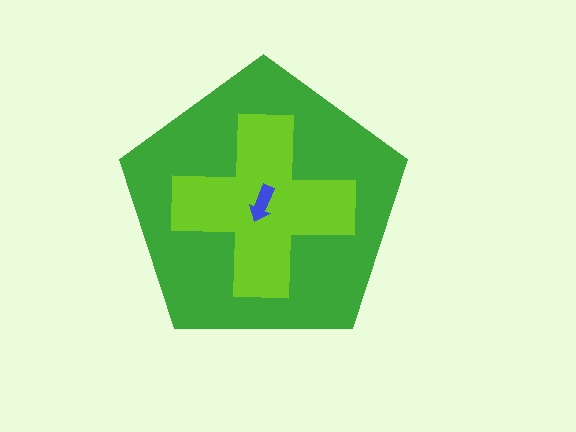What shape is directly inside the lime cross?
The blue arrow.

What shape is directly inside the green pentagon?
The lime cross.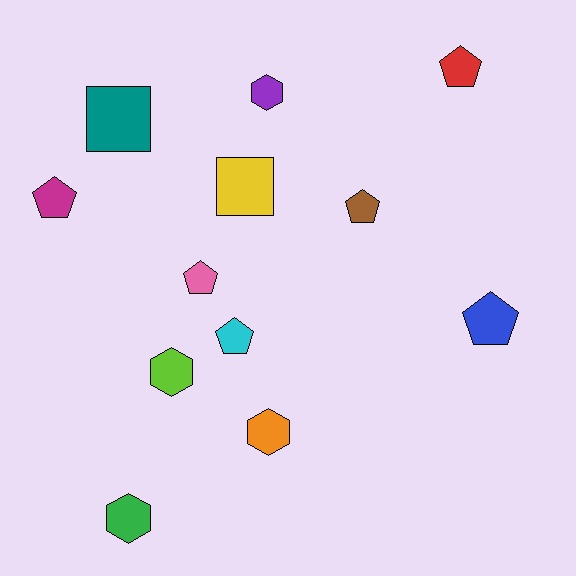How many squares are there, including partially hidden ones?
There are 2 squares.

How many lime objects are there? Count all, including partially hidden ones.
There is 1 lime object.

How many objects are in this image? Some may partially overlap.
There are 12 objects.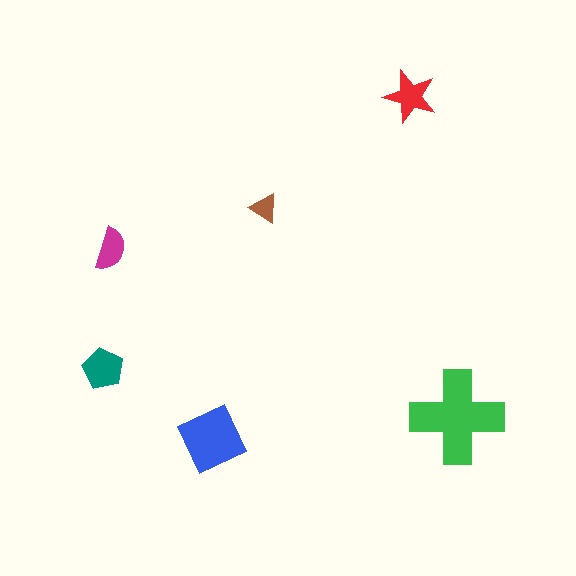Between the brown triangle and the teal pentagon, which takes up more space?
The teal pentagon.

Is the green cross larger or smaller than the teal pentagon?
Larger.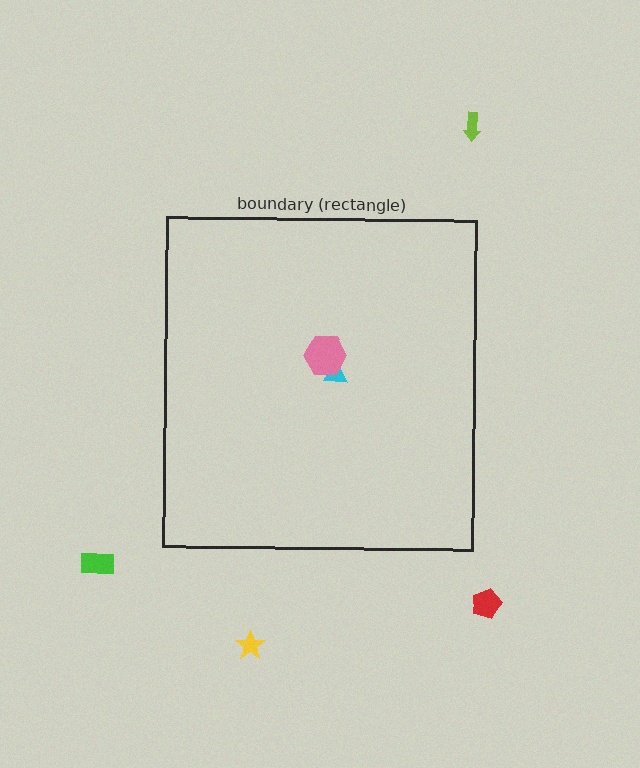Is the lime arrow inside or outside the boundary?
Outside.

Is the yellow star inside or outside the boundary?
Outside.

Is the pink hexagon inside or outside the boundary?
Inside.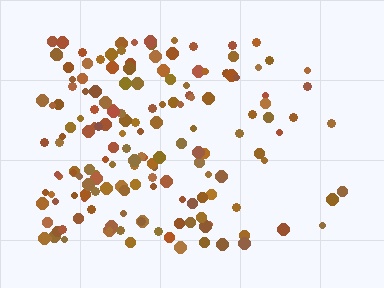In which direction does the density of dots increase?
From right to left, with the left side densest.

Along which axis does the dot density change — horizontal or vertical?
Horizontal.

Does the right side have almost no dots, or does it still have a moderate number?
Still a moderate number, just noticeably fewer than the left.